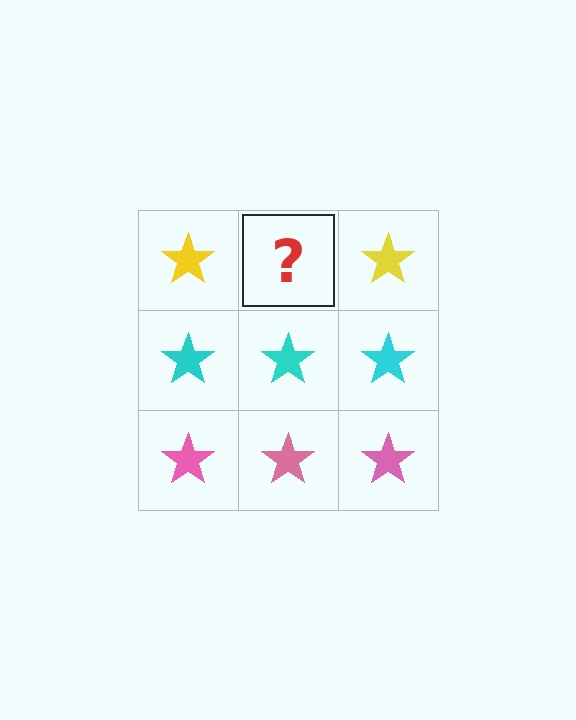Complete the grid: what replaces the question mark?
The question mark should be replaced with a yellow star.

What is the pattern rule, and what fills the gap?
The rule is that each row has a consistent color. The gap should be filled with a yellow star.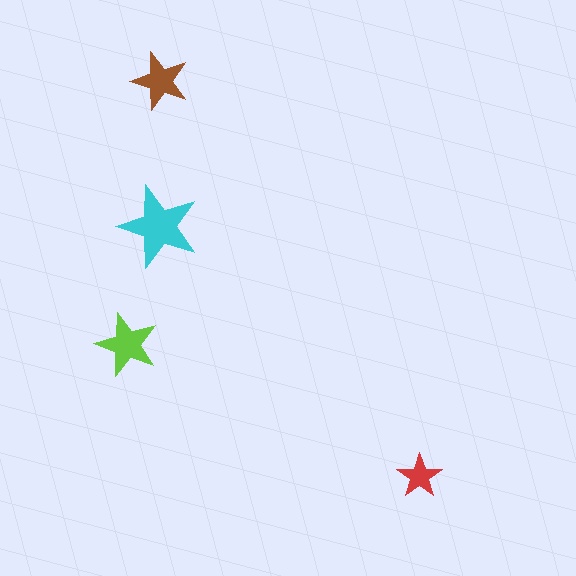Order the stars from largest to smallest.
the cyan one, the lime one, the brown one, the red one.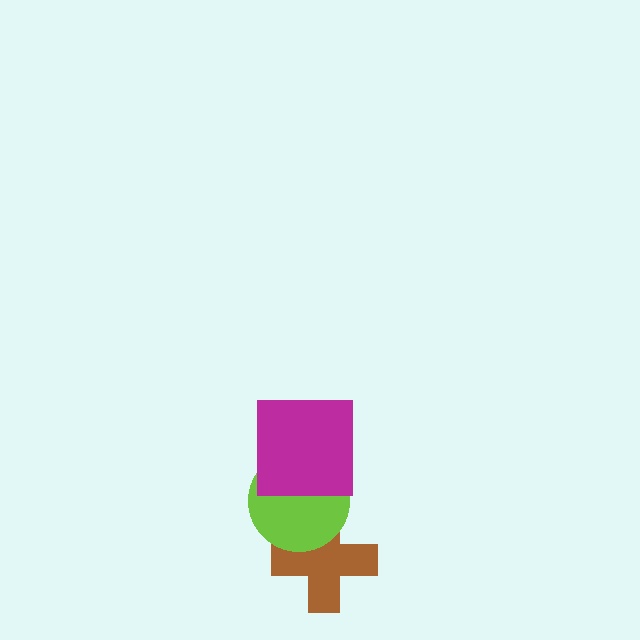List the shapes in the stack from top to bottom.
From top to bottom: the magenta square, the lime circle, the brown cross.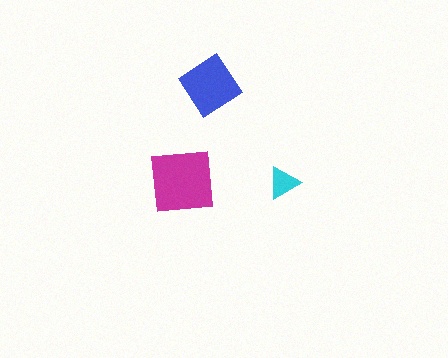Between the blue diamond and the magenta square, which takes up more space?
The magenta square.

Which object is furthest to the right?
The cyan triangle is rightmost.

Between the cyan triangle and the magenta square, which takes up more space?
The magenta square.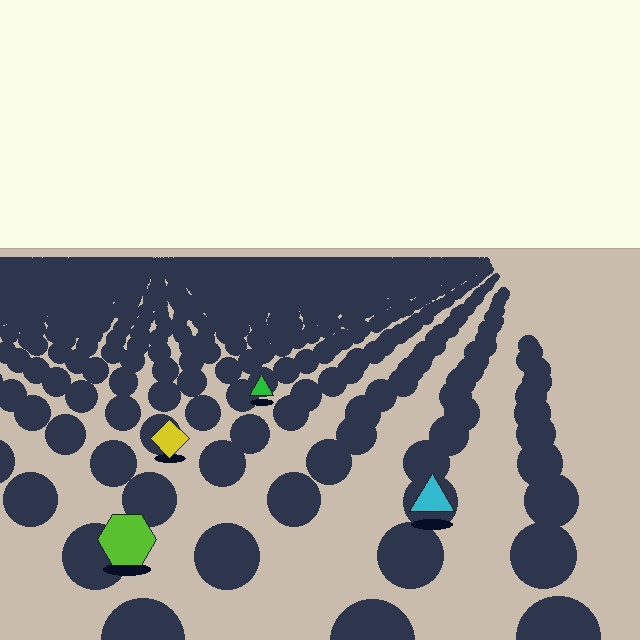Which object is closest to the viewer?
The lime hexagon is closest. The texture marks near it are larger and more spread out.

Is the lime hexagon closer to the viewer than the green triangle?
Yes. The lime hexagon is closer — you can tell from the texture gradient: the ground texture is coarser near it.